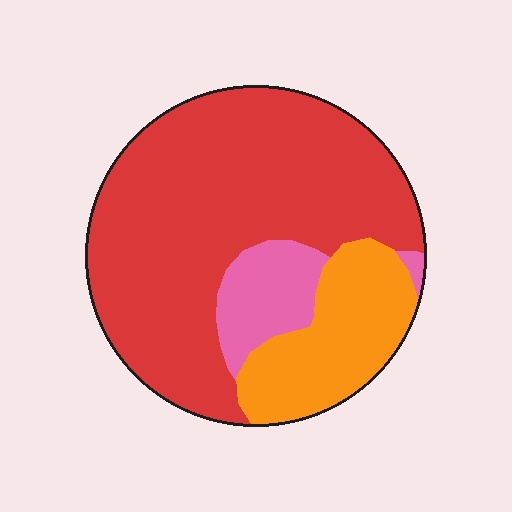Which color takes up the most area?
Red, at roughly 70%.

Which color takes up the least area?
Pink, at roughly 10%.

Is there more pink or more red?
Red.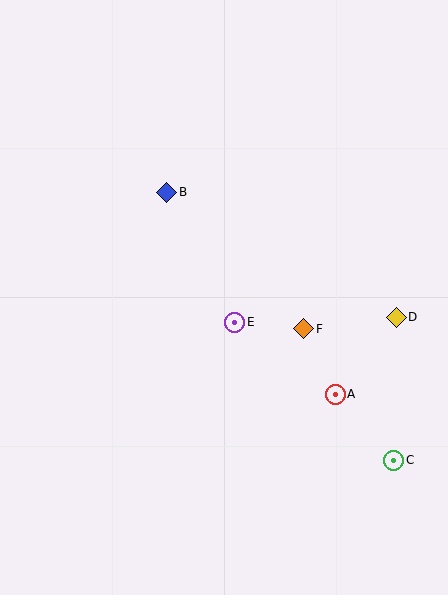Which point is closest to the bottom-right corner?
Point C is closest to the bottom-right corner.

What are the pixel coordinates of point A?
Point A is at (335, 394).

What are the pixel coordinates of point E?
Point E is at (235, 322).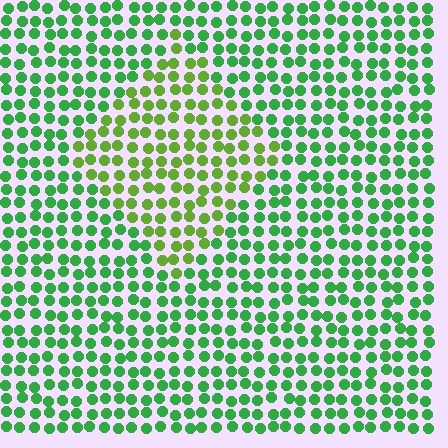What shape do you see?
I see a diamond.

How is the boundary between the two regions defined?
The boundary is defined purely by a slight shift in hue (about 33 degrees). Spacing, size, and orientation are identical on both sides.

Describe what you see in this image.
The image is filled with small green elements in a uniform arrangement. A diamond-shaped region is visible where the elements are tinted to a slightly different hue, forming a subtle color boundary.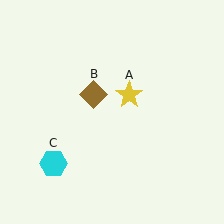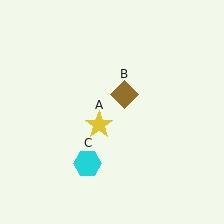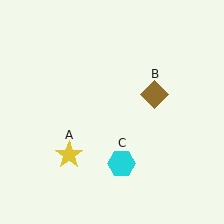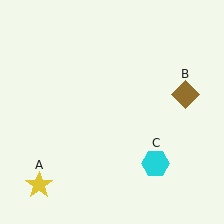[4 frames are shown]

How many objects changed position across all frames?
3 objects changed position: yellow star (object A), brown diamond (object B), cyan hexagon (object C).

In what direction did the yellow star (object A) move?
The yellow star (object A) moved down and to the left.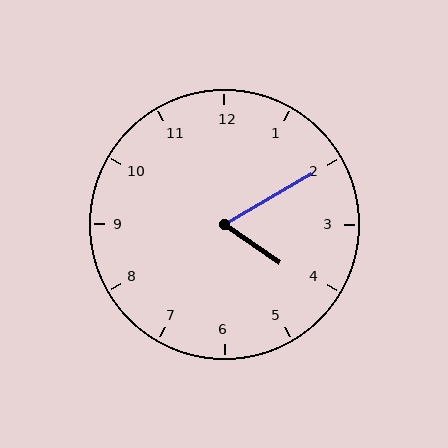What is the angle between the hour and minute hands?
Approximately 65 degrees.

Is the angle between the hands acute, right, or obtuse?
It is acute.